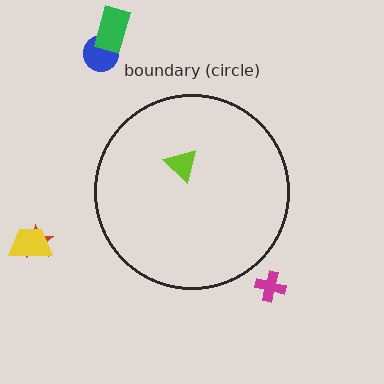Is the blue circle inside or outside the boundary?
Outside.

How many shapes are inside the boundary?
1 inside, 5 outside.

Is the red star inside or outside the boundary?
Outside.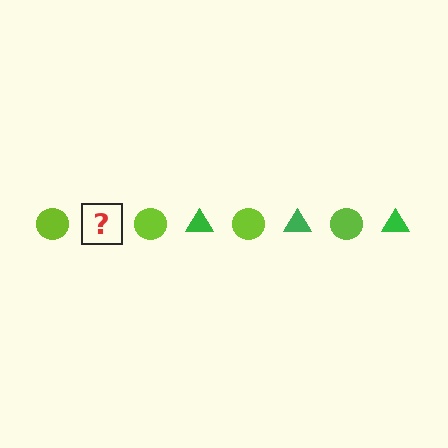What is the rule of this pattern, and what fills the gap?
The rule is that the pattern alternates between lime circle and green triangle. The gap should be filled with a green triangle.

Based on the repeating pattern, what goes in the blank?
The blank should be a green triangle.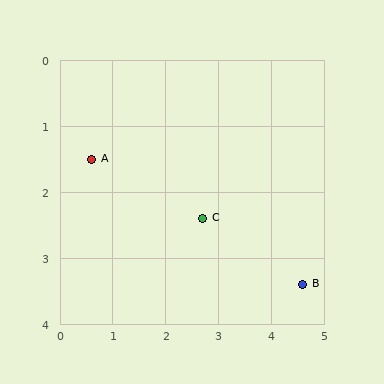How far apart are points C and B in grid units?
Points C and B are about 2.1 grid units apart.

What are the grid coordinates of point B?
Point B is at approximately (4.6, 3.4).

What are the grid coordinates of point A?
Point A is at approximately (0.6, 1.5).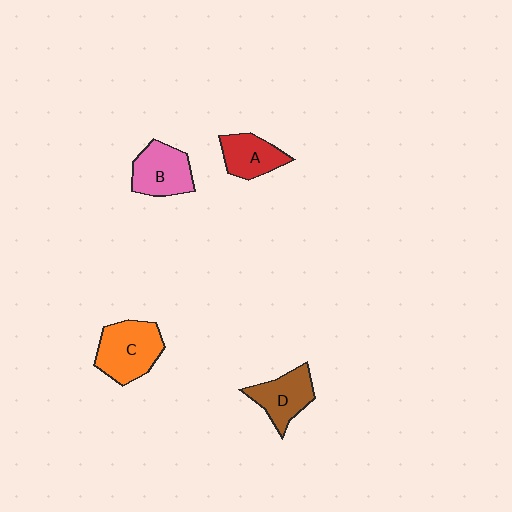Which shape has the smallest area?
Shape A (red).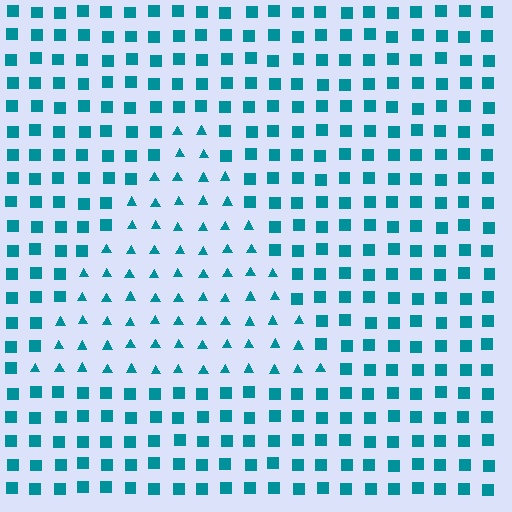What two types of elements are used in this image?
The image uses triangles inside the triangle region and squares outside it.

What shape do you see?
I see a triangle.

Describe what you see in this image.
The image is filled with small teal elements arranged in a uniform grid. A triangle-shaped region contains triangles, while the surrounding area contains squares. The boundary is defined purely by the change in element shape.